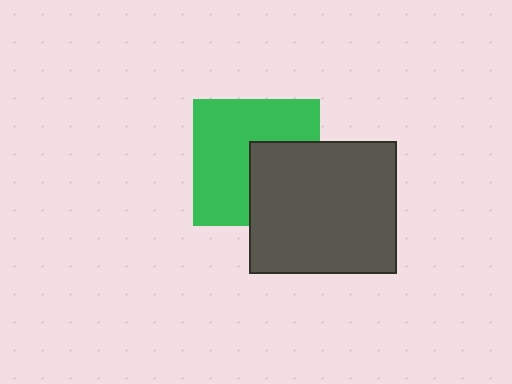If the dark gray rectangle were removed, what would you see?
You would see the complete green square.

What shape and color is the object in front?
The object in front is a dark gray rectangle.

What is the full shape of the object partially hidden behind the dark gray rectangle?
The partially hidden object is a green square.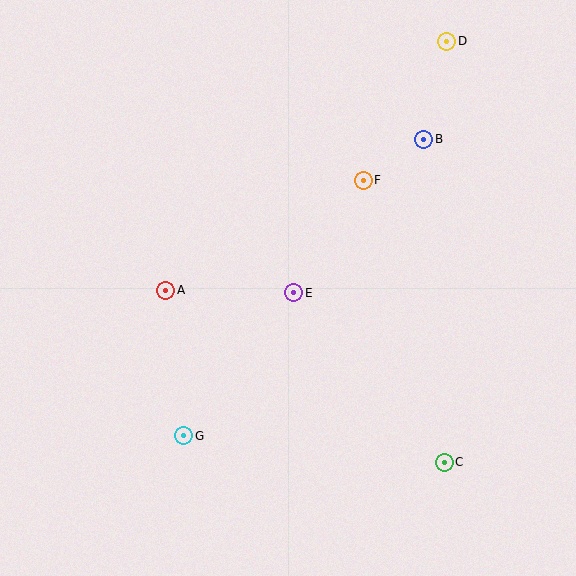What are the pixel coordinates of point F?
Point F is at (363, 180).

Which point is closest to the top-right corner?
Point D is closest to the top-right corner.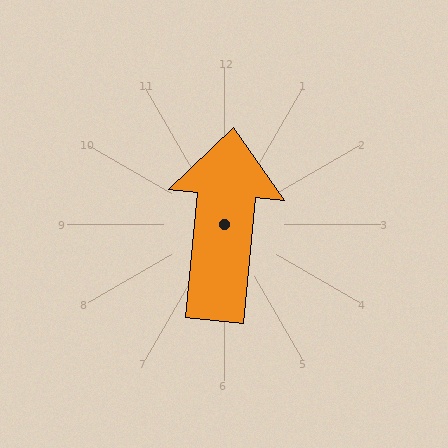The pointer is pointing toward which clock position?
Roughly 12 o'clock.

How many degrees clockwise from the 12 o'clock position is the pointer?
Approximately 5 degrees.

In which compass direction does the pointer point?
North.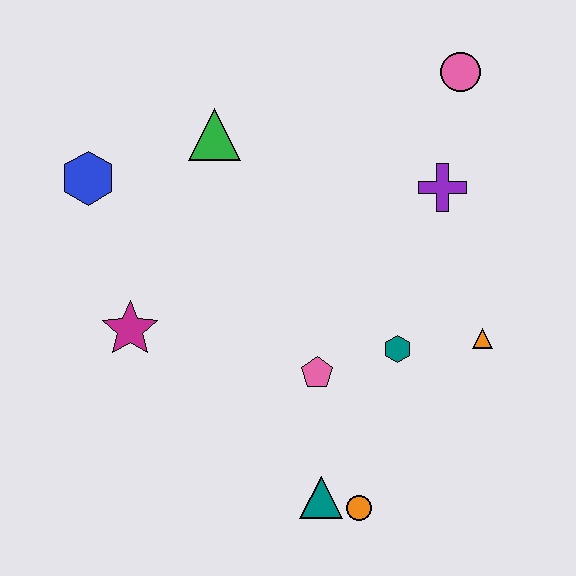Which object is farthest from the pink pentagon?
The pink circle is farthest from the pink pentagon.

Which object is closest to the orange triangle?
The teal hexagon is closest to the orange triangle.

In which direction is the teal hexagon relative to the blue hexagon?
The teal hexagon is to the right of the blue hexagon.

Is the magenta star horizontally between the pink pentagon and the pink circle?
No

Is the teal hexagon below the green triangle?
Yes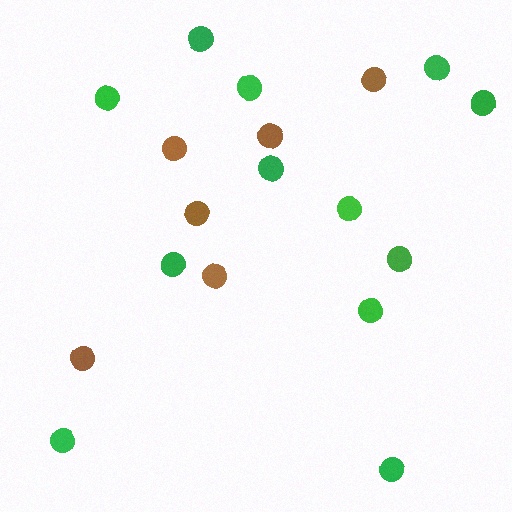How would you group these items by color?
There are 2 groups: one group of brown circles (6) and one group of green circles (12).